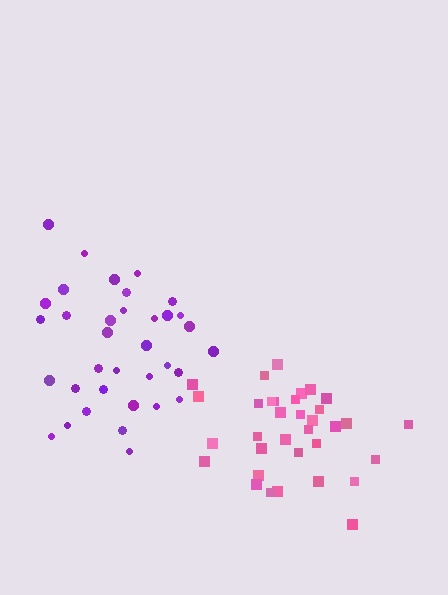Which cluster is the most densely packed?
Pink.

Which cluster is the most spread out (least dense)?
Purple.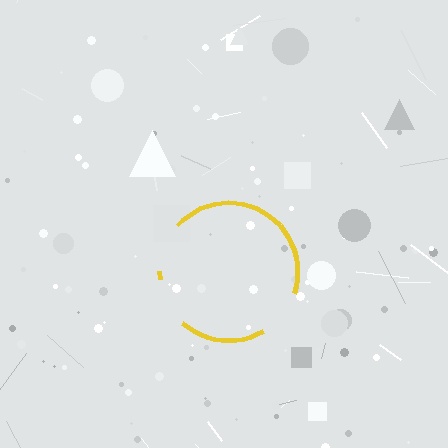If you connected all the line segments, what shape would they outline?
They would outline a circle.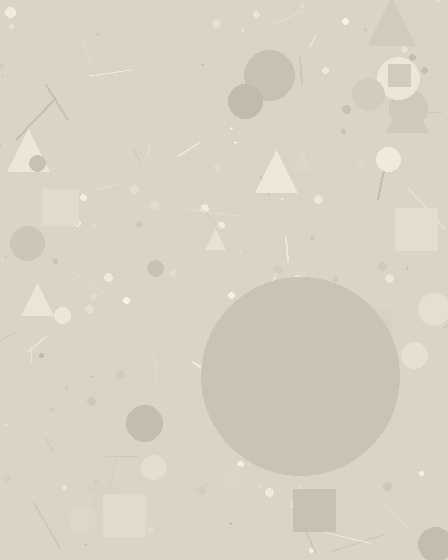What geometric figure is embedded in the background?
A circle is embedded in the background.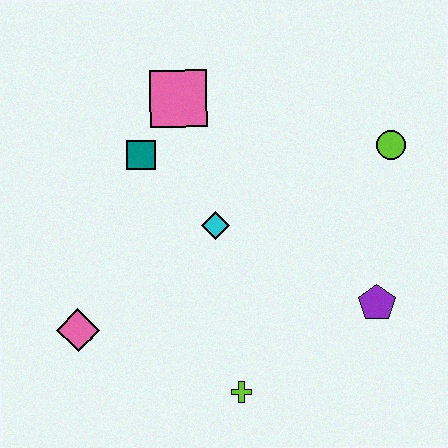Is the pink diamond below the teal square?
Yes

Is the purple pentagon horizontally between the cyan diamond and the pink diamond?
No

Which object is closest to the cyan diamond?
The teal square is closest to the cyan diamond.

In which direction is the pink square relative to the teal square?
The pink square is above the teal square.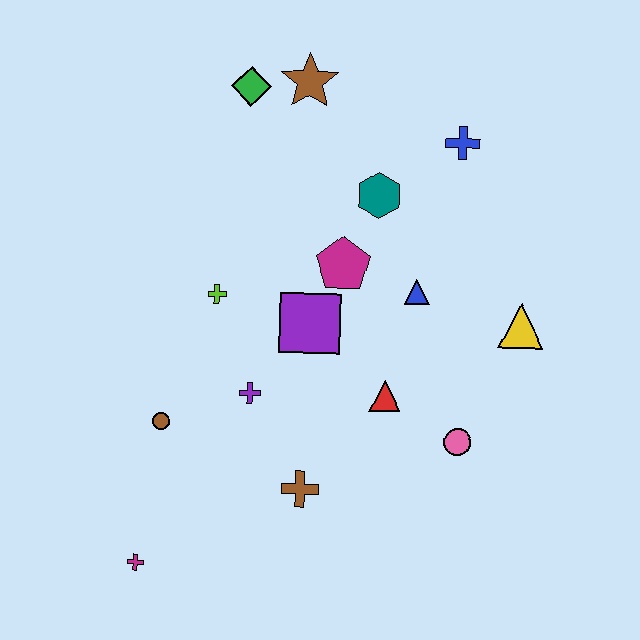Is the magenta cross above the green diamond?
No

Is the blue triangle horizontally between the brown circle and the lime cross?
No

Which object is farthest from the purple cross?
The blue cross is farthest from the purple cross.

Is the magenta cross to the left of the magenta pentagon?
Yes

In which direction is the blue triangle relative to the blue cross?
The blue triangle is below the blue cross.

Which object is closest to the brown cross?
The purple cross is closest to the brown cross.